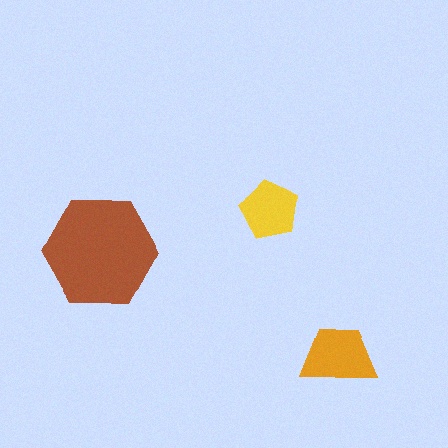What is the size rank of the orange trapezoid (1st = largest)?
2nd.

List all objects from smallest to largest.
The yellow pentagon, the orange trapezoid, the brown hexagon.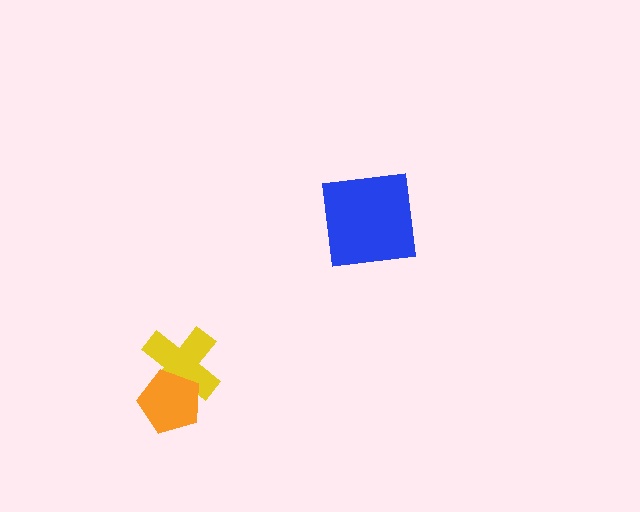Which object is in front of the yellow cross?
The orange pentagon is in front of the yellow cross.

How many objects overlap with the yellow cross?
1 object overlaps with the yellow cross.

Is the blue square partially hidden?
No, no other shape covers it.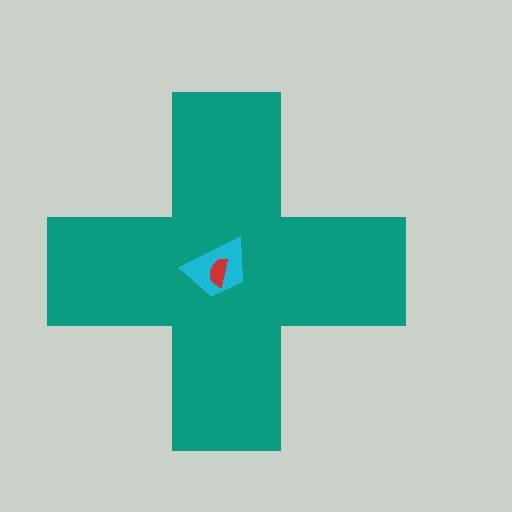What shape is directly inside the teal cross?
The cyan trapezoid.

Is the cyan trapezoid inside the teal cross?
Yes.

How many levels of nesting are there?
3.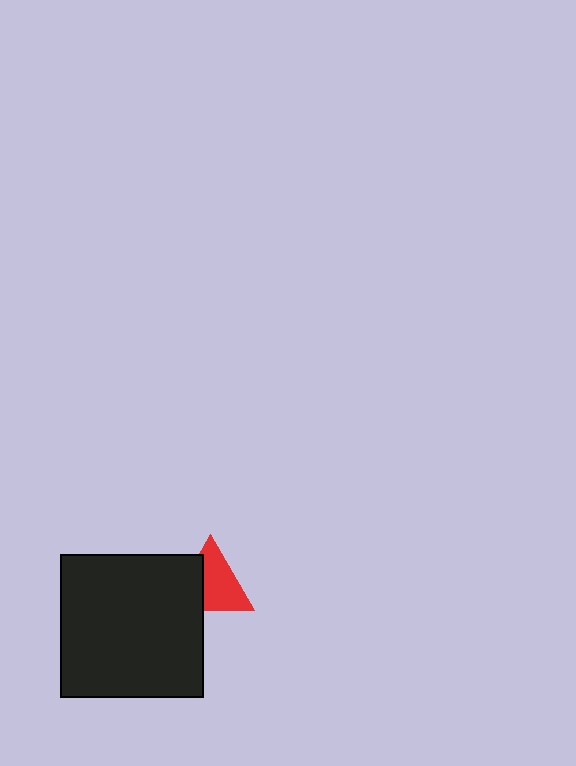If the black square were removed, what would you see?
You would see the complete red triangle.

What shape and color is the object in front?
The object in front is a black square.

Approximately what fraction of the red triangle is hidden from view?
Roughly 34% of the red triangle is hidden behind the black square.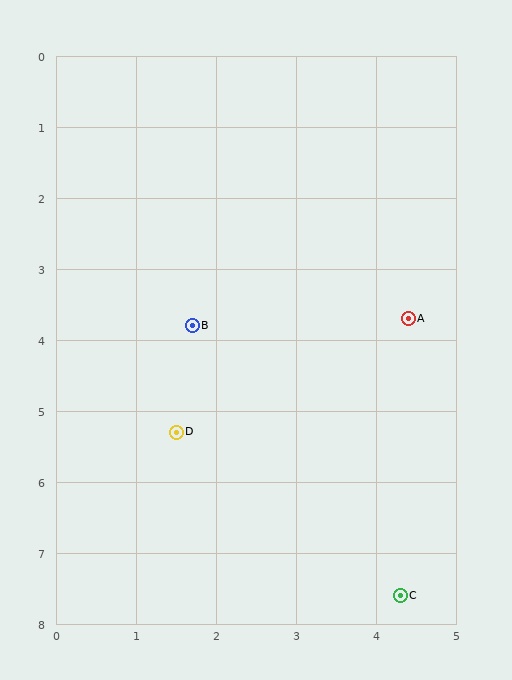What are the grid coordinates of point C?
Point C is at approximately (4.3, 7.6).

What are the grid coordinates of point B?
Point B is at approximately (1.7, 3.8).